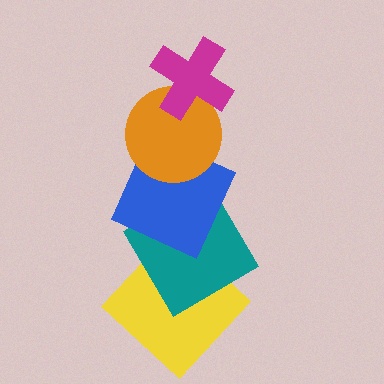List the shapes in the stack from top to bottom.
From top to bottom: the magenta cross, the orange circle, the blue square, the teal diamond, the yellow diamond.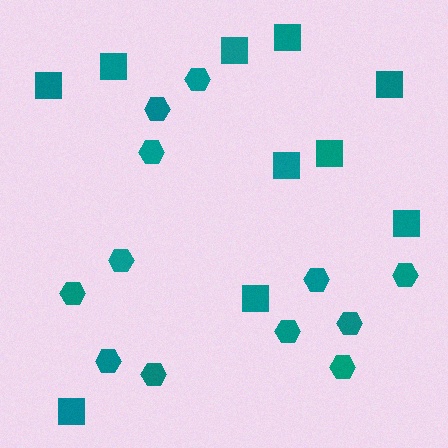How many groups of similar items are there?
There are 2 groups: one group of hexagons (12) and one group of squares (10).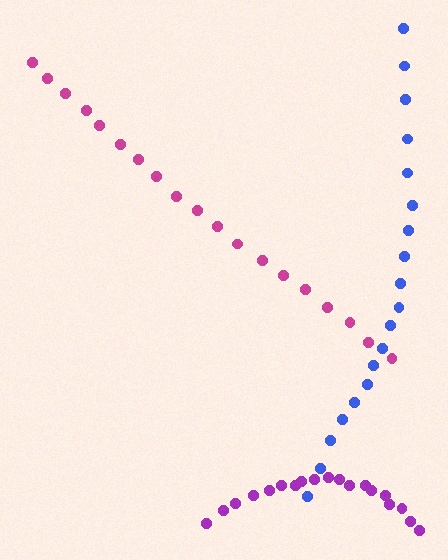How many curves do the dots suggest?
There are 3 distinct paths.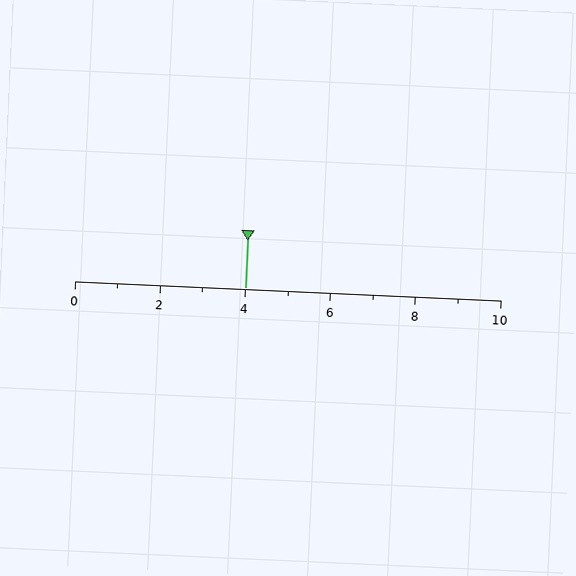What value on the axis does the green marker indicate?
The marker indicates approximately 4.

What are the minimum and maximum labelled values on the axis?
The axis runs from 0 to 10.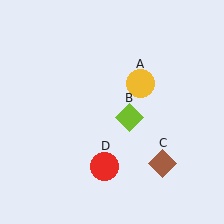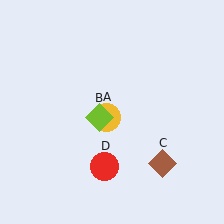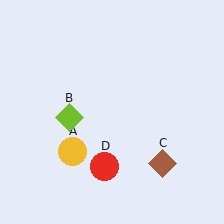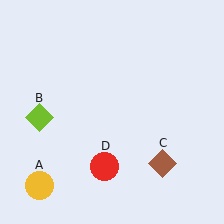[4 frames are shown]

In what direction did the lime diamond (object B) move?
The lime diamond (object B) moved left.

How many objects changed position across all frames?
2 objects changed position: yellow circle (object A), lime diamond (object B).